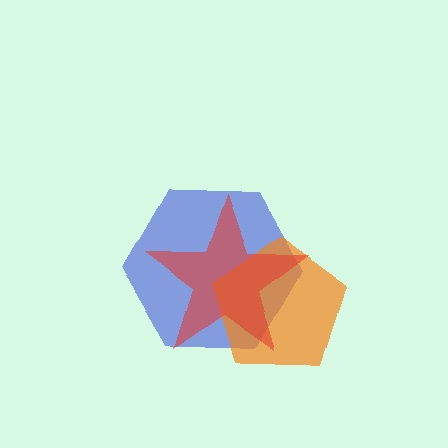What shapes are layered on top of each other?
The layered shapes are: a blue hexagon, an orange pentagon, a red star.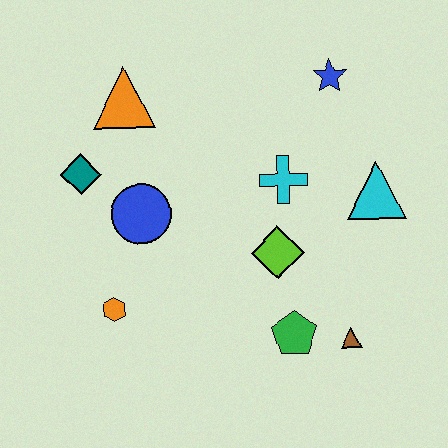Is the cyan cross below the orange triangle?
Yes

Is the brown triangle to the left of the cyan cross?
No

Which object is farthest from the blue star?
The orange hexagon is farthest from the blue star.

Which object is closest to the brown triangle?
The green pentagon is closest to the brown triangle.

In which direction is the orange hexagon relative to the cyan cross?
The orange hexagon is to the left of the cyan cross.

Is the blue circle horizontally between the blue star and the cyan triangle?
No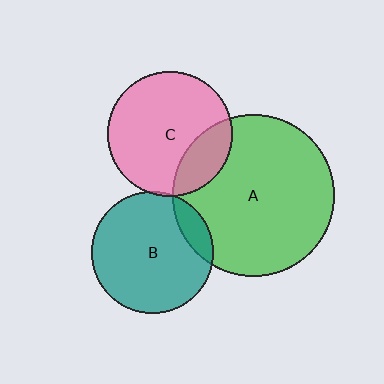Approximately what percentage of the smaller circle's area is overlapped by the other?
Approximately 10%.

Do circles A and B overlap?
Yes.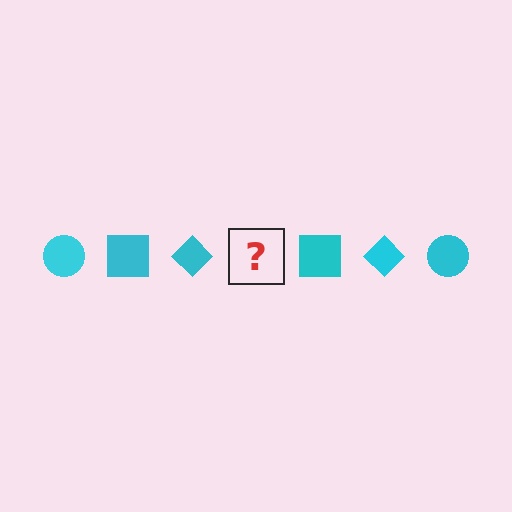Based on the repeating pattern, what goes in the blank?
The blank should be a cyan circle.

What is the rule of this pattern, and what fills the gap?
The rule is that the pattern cycles through circle, square, diamond shapes in cyan. The gap should be filled with a cyan circle.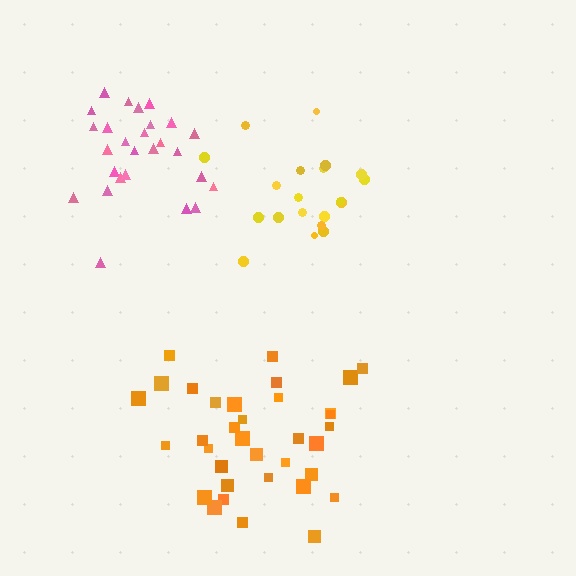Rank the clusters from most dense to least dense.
pink, yellow, orange.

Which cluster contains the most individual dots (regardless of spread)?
Orange (35).